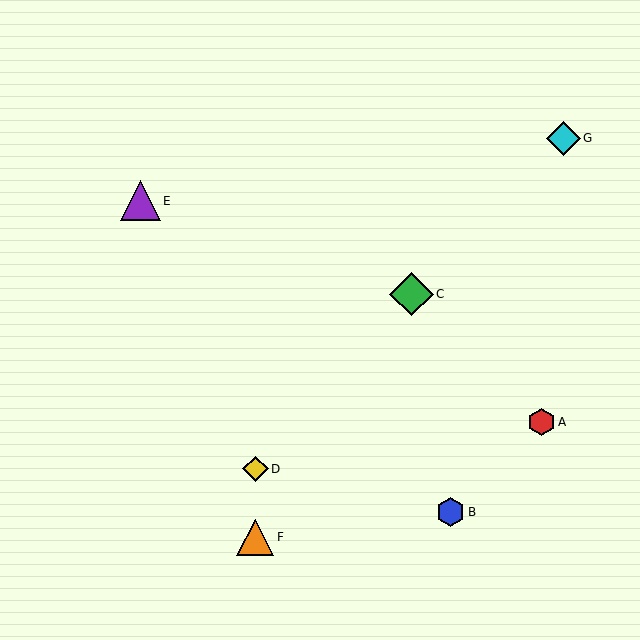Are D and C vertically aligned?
No, D is at x≈255 and C is at x≈411.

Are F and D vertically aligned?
Yes, both are at x≈255.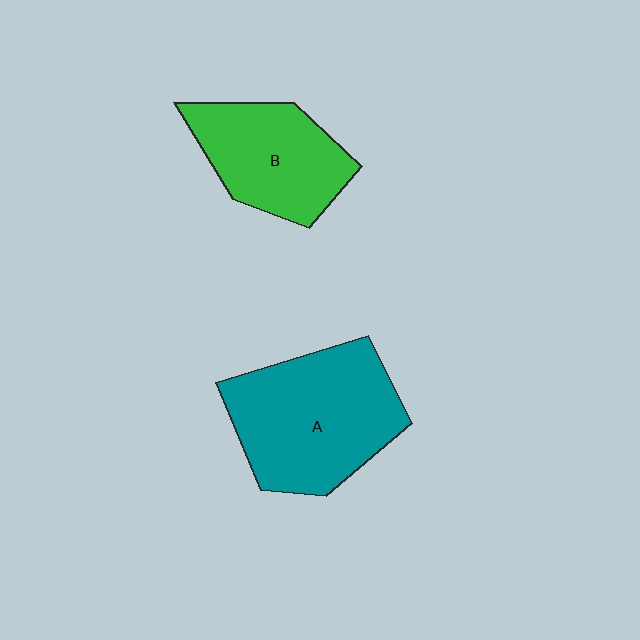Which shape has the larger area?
Shape A (teal).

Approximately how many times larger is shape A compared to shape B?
Approximately 1.4 times.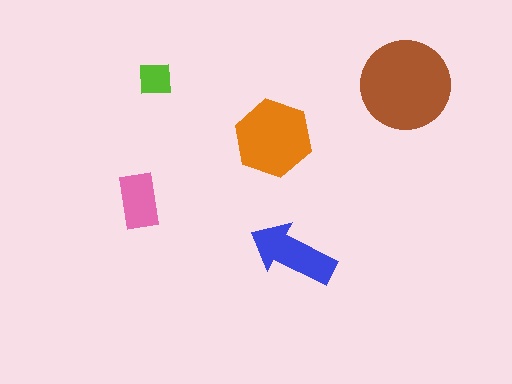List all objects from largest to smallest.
The brown circle, the orange hexagon, the blue arrow, the pink rectangle, the lime square.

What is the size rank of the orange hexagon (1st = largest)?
2nd.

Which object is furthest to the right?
The brown circle is rightmost.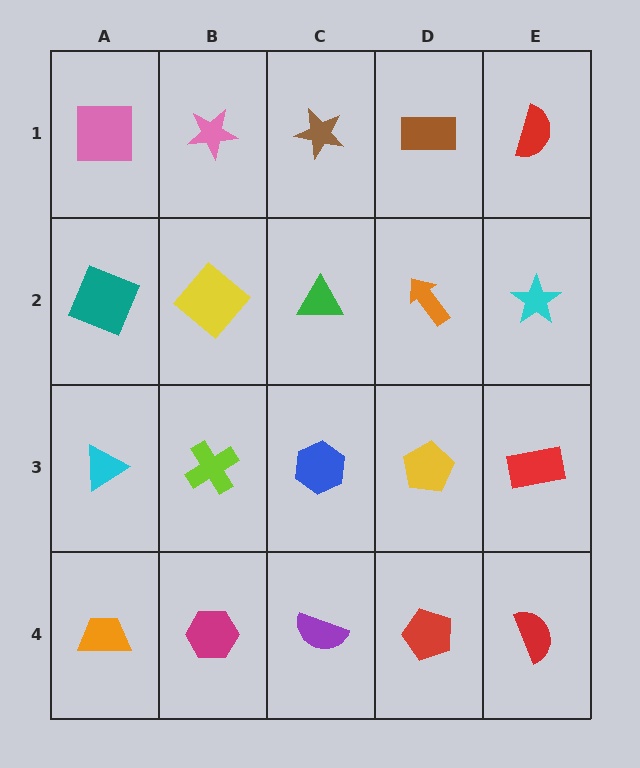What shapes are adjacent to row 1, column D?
An orange arrow (row 2, column D), a brown star (row 1, column C), a red semicircle (row 1, column E).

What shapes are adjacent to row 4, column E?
A red rectangle (row 3, column E), a red pentagon (row 4, column D).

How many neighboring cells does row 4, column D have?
3.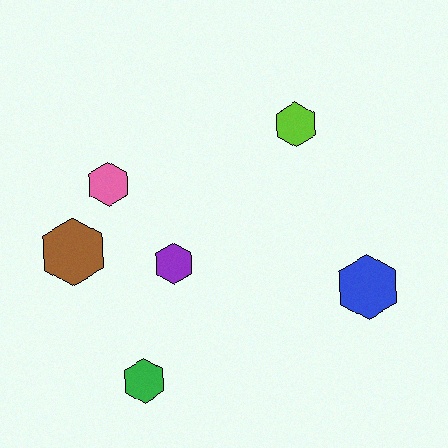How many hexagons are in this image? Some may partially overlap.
There are 6 hexagons.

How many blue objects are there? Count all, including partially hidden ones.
There is 1 blue object.